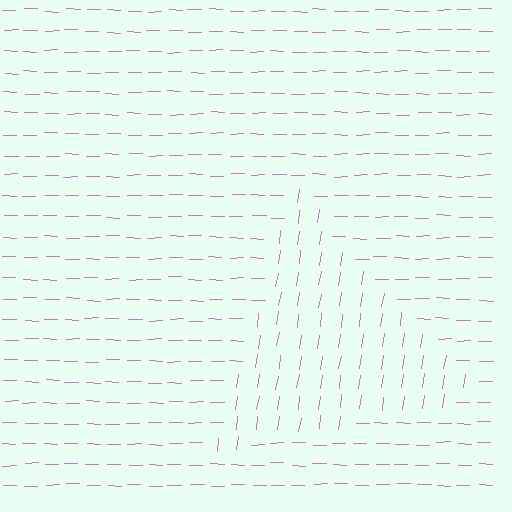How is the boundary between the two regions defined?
The boundary is defined purely by a change in line orientation (approximately 82 degrees difference). All lines are the same color and thickness.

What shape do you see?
I see a triangle.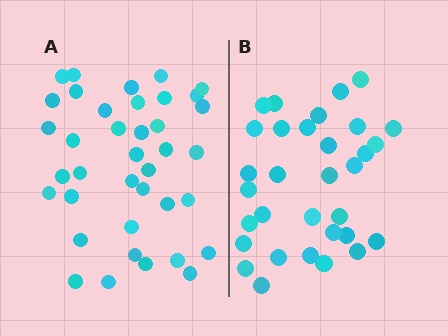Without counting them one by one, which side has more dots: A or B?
Region A (the left region) has more dots.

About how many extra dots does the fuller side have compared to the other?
Region A has about 6 more dots than region B.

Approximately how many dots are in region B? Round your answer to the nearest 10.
About 30 dots. (The exact count is 32, which rounds to 30.)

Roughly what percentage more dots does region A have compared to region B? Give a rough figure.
About 20% more.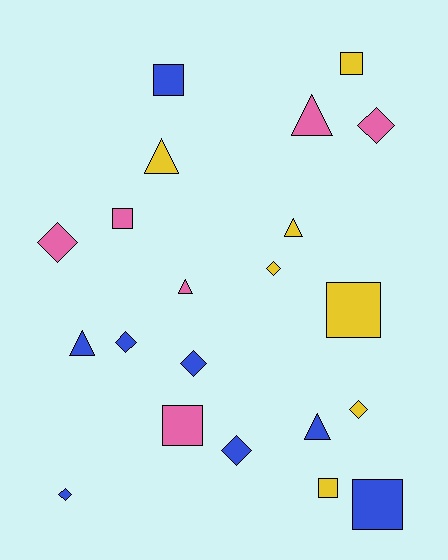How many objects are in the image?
There are 21 objects.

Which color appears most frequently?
Blue, with 8 objects.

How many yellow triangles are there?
There are 2 yellow triangles.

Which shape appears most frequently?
Diamond, with 8 objects.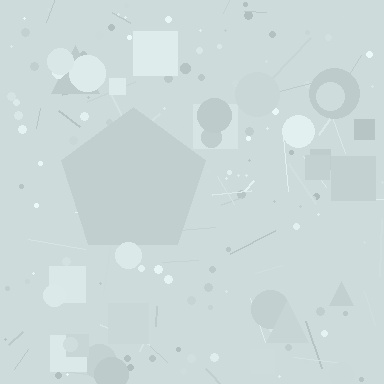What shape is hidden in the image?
A pentagon is hidden in the image.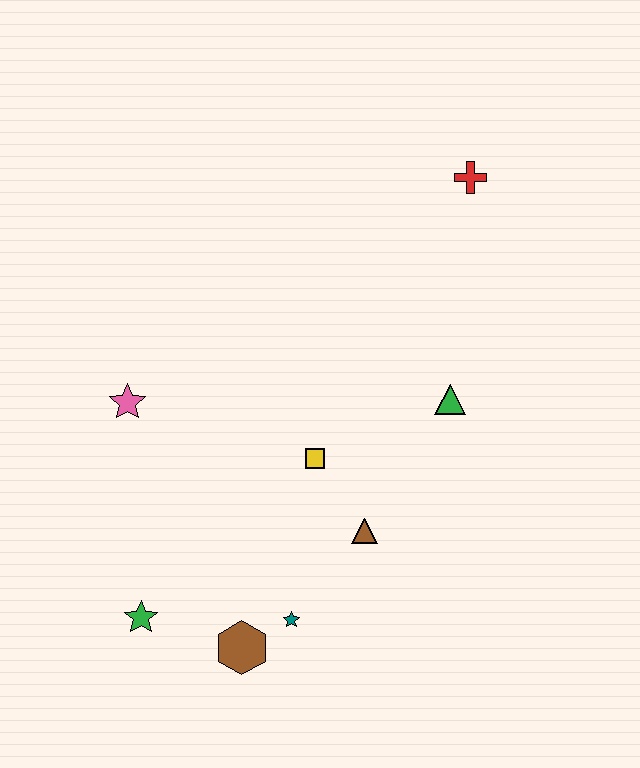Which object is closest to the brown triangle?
The yellow square is closest to the brown triangle.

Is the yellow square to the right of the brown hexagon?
Yes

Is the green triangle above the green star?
Yes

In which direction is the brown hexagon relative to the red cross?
The brown hexagon is below the red cross.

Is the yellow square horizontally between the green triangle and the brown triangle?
No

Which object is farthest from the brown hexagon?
The red cross is farthest from the brown hexagon.